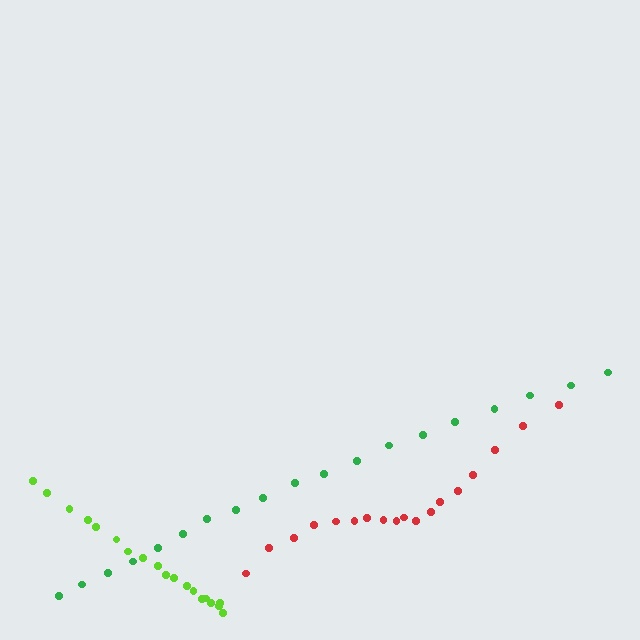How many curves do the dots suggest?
There are 3 distinct paths.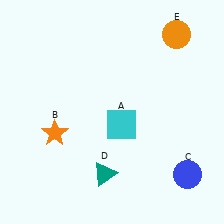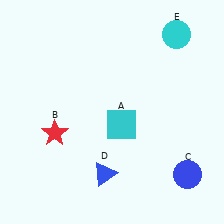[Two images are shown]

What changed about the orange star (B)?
In Image 1, B is orange. In Image 2, it changed to red.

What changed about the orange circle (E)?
In Image 1, E is orange. In Image 2, it changed to cyan.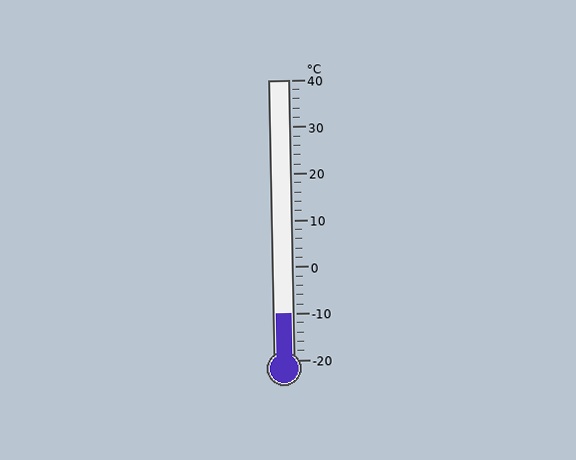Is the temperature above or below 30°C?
The temperature is below 30°C.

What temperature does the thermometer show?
The thermometer shows approximately -10°C.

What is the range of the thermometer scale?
The thermometer scale ranges from -20°C to 40°C.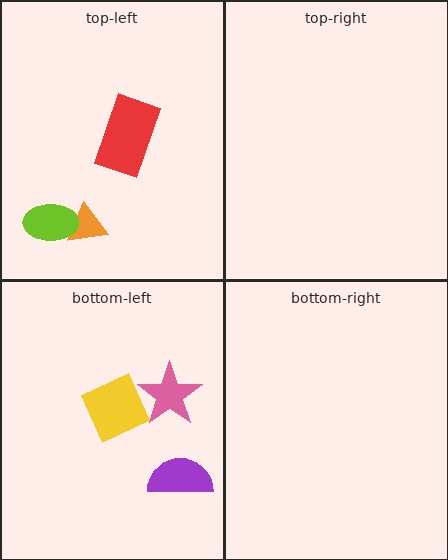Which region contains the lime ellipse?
The top-left region.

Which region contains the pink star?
The bottom-left region.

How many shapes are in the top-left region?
3.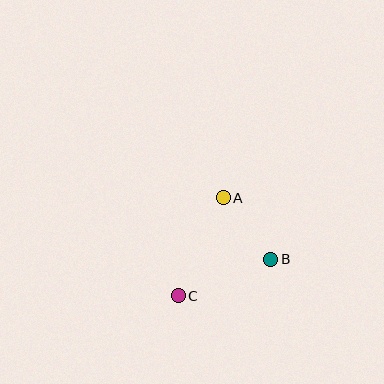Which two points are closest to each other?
Points A and B are closest to each other.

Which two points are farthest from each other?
Points A and C are farthest from each other.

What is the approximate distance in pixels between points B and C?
The distance between B and C is approximately 100 pixels.